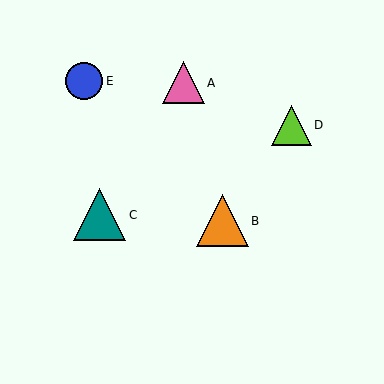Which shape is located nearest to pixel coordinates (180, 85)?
The pink triangle (labeled A) at (183, 83) is nearest to that location.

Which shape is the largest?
The teal triangle (labeled C) is the largest.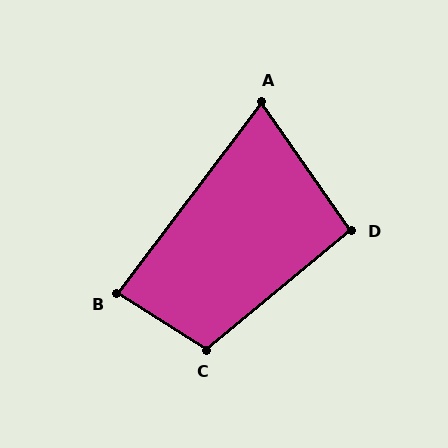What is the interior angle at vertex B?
Approximately 85 degrees (approximately right).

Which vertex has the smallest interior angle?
A, at approximately 72 degrees.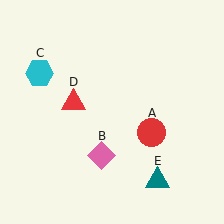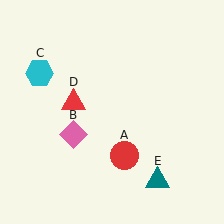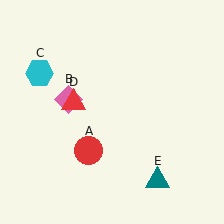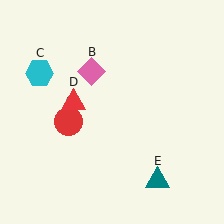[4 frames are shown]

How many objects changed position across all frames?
2 objects changed position: red circle (object A), pink diamond (object B).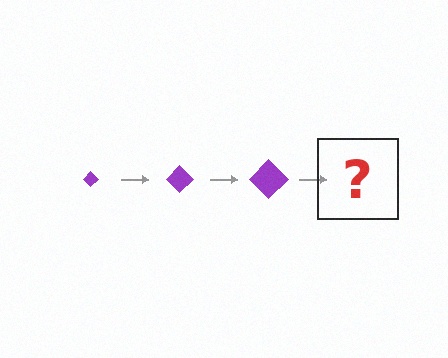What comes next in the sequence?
The next element should be a purple diamond, larger than the previous one.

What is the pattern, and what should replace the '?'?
The pattern is that the diamond gets progressively larger each step. The '?' should be a purple diamond, larger than the previous one.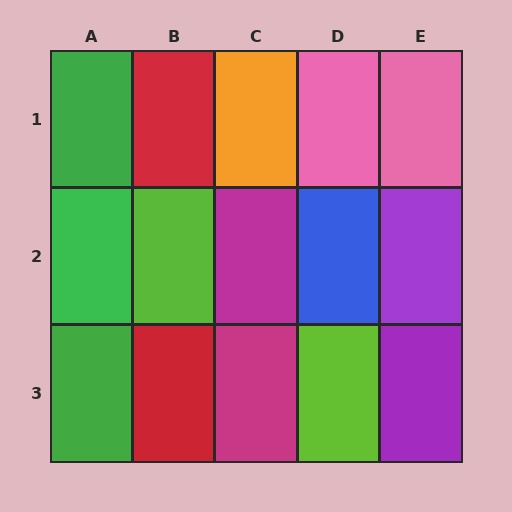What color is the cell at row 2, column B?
Lime.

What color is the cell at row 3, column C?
Magenta.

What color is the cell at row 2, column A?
Green.